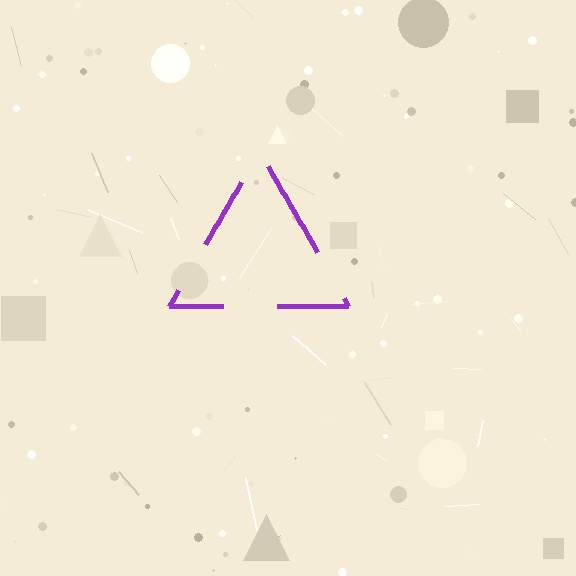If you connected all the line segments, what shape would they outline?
They would outline a triangle.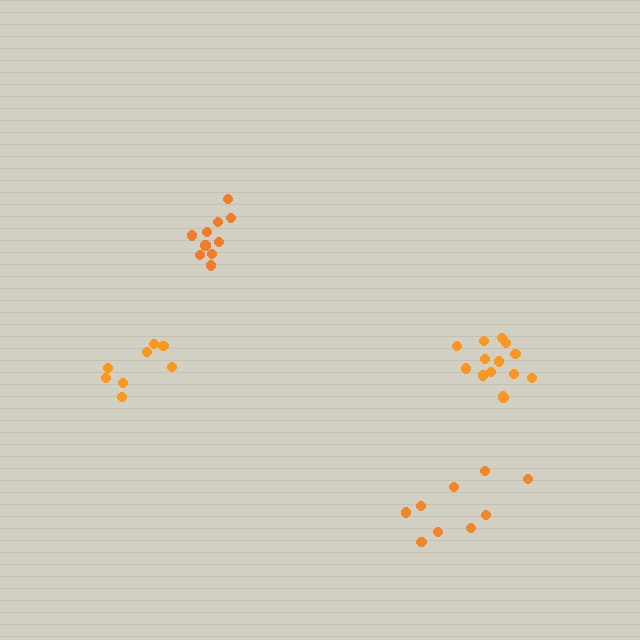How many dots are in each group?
Group 1: 10 dots, Group 2: 14 dots, Group 3: 8 dots, Group 4: 9 dots (41 total).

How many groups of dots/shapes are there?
There are 4 groups.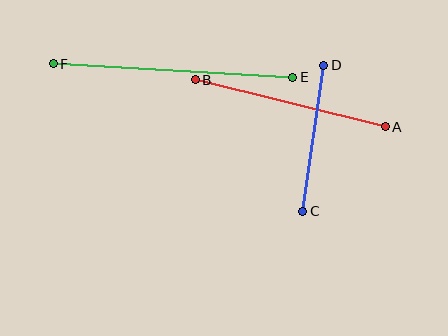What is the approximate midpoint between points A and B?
The midpoint is at approximately (290, 103) pixels.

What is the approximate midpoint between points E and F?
The midpoint is at approximately (173, 70) pixels.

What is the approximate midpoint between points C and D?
The midpoint is at approximately (313, 138) pixels.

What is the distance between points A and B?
The distance is approximately 196 pixels.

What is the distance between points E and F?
The distance is approximately 240 pixels.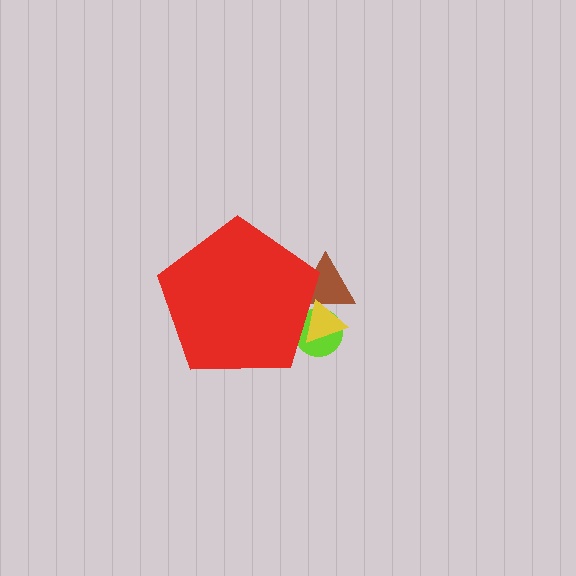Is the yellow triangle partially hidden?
Yes, the yellow triangle is partially hidden behind the red pentagon.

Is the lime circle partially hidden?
Yes, the lime circle is partially hidden behind the red pentagon.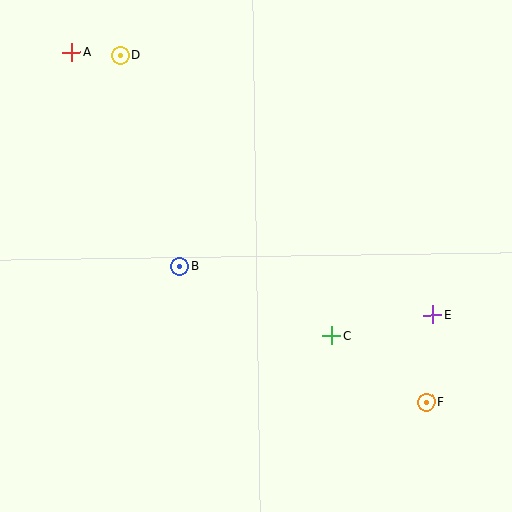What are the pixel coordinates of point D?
Point D is at (120, 55).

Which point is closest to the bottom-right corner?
Point F is closest to the bottom-right corner.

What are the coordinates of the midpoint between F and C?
The midpoint between F and C is at (379, 369).